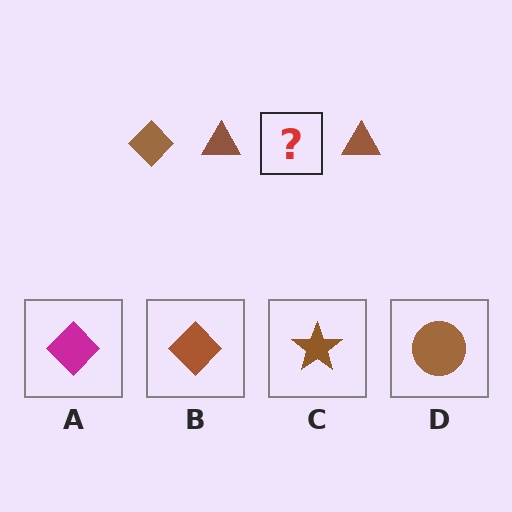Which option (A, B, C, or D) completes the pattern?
B.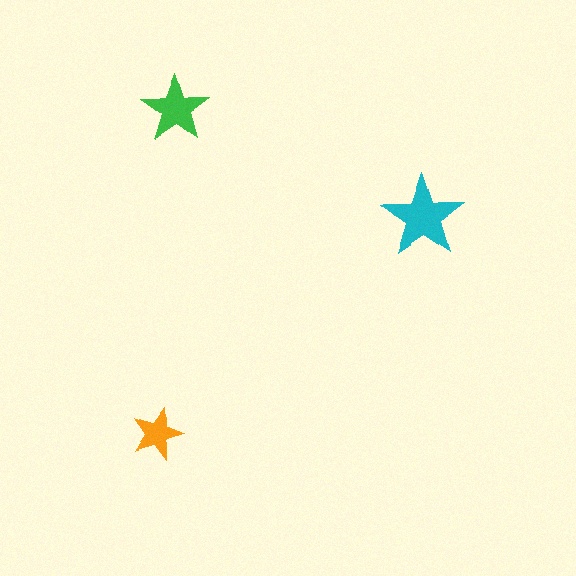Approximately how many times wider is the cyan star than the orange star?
About 1.5 times wider.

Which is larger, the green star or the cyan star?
The cyan one.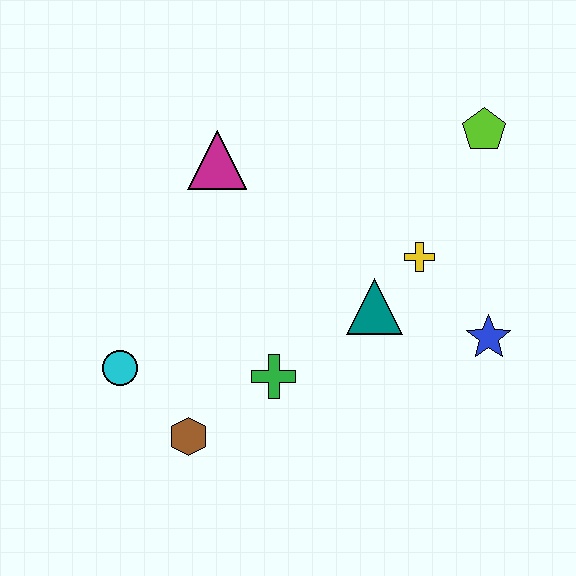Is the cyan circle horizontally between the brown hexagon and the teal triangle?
No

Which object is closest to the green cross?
The brown hexagon is closest to the green cross.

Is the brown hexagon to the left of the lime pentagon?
Yes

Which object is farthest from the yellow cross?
The cyan circle is farthest from the yellow cross.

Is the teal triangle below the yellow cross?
Yes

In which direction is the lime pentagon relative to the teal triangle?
The lime pentagon is above the teal triangle.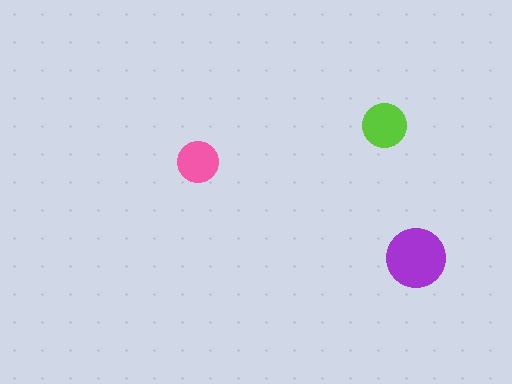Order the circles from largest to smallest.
the purple one, the lime one, the pink one.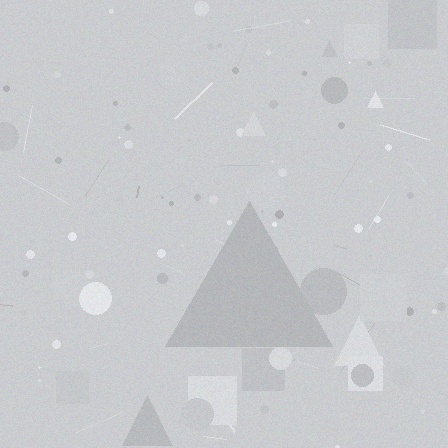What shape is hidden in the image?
A triangle is hidden in the image.